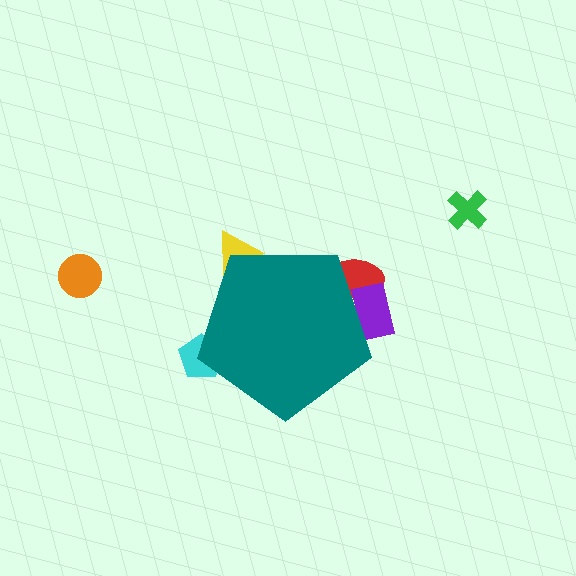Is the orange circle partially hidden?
No, the orange circle is fully visible.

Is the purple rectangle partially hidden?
Yes, the purple rectangle is partially hidden behind the teal pentagon.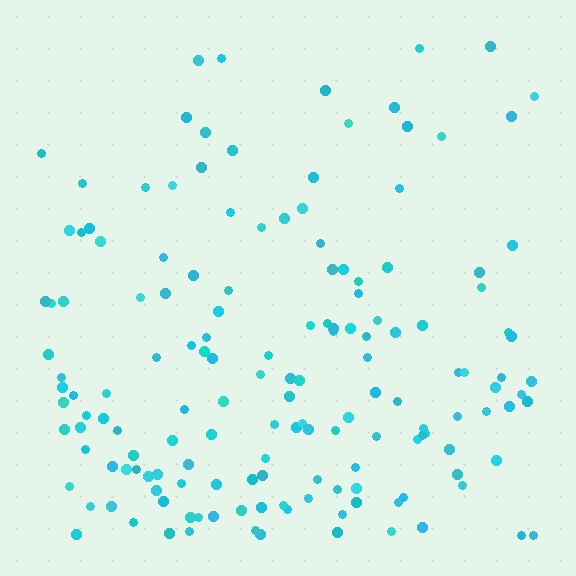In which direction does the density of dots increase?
From top to bottom, with the bottom side densest.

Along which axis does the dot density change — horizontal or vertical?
Vertical.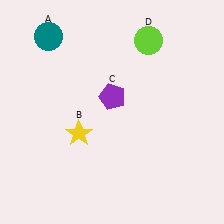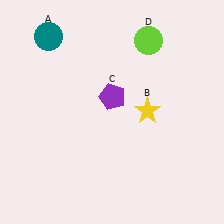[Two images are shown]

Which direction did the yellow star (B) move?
The yellow star (B) moved right.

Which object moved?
The yellow star (B) moved right.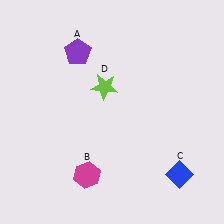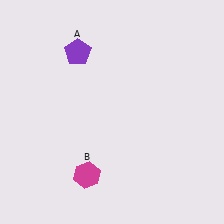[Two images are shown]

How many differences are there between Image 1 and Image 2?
There are 2 differences between the two images.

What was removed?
The blue diamond (C), the lime star (D) were removed in Image 2.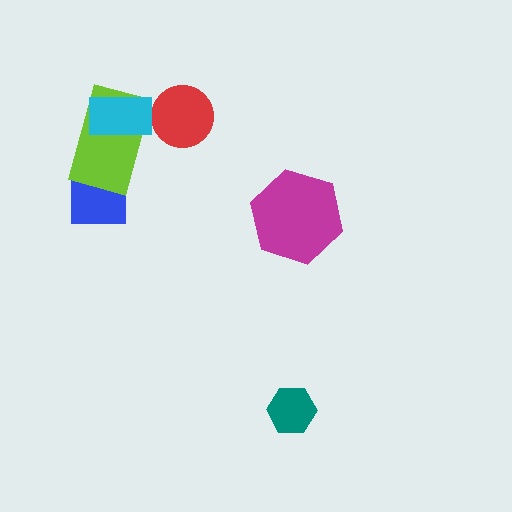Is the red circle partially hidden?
No, no other shape covers it.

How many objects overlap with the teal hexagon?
0 objects overlap with the teal hexagon.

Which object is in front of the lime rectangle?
The cyan rectangle is in front of the lime rectangle.